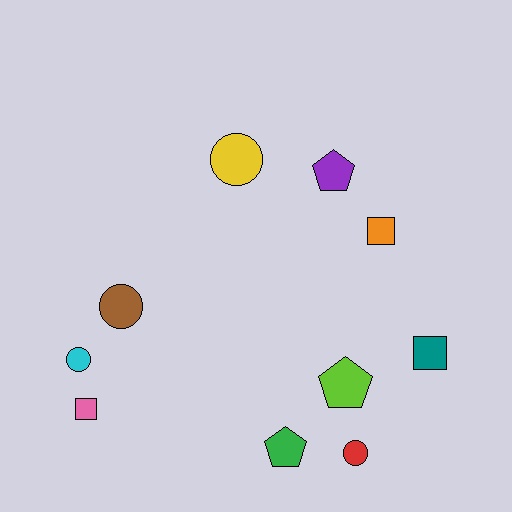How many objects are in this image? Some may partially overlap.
There are 10 objects.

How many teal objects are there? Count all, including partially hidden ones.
There is 1 teal object.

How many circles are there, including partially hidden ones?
There are 4 circles.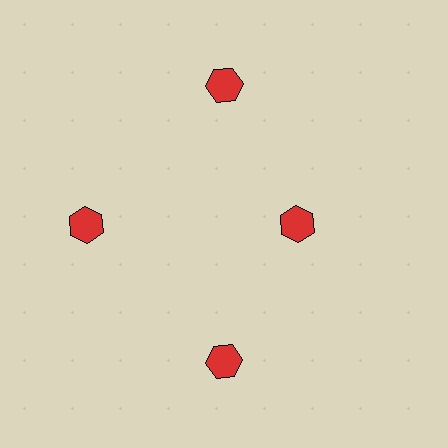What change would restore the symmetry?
The symmetry would be restored by moving it outward, back onto the ring so that all 4 hexagons sit at equal angles and equal distance from the center.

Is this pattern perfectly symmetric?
No. The 4 red hexagons are arranged in a ring, but one element near the 3 o'clock position is pulled inward toward the center, breaking the 4-fold rotational symmetry.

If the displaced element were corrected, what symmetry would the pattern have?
It would have 4-fold rotational symmetry — the pattern would map onto itself every 90 degrees.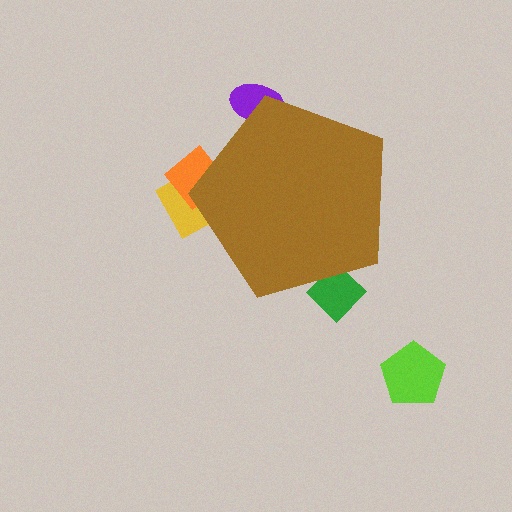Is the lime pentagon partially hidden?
No, the lime pentagon is fully visible.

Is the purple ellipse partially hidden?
Yes, the purple ellipse is partially hidden behind the brown pentagon.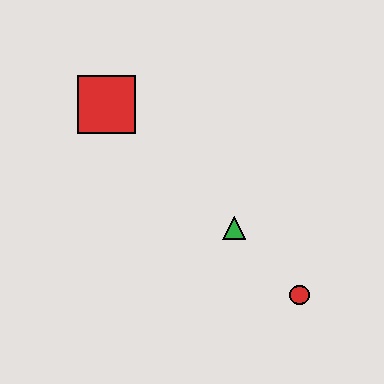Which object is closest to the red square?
The green triangle is closest to the red square.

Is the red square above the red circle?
Yes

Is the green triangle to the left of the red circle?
Yes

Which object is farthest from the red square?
The red circle is farthest from the red square.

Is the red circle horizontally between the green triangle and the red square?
No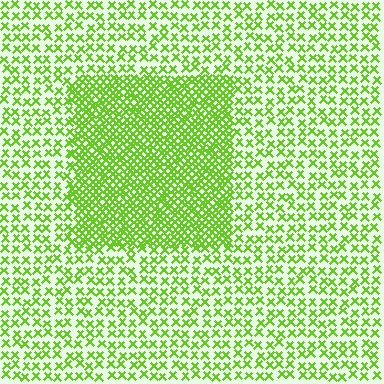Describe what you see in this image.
The image contains small lime elements arranged at two different densities. A rectangle-shaped region is visible where the elements are more densely packed than the surrounding area.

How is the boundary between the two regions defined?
The boundary is defined by a change in element density (approximately 2.4x ratio). All elements are the same color, size, and shape.